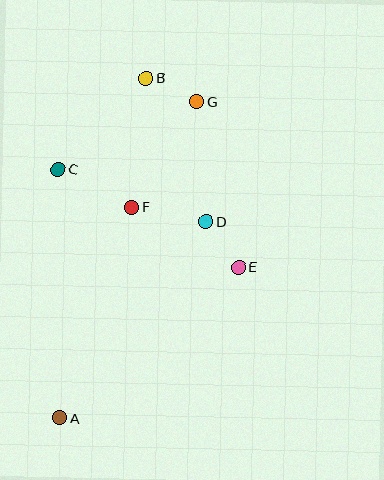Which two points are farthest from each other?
Points A and B are farthest from each other.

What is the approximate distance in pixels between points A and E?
The distance between A and E is approximately 234 pixels.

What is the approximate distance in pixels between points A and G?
The distance between A and G is approximately 344 pixels.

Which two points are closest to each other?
Points B and G are closest to each other.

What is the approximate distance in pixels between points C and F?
The distance between C and F is approximately 82 pixels.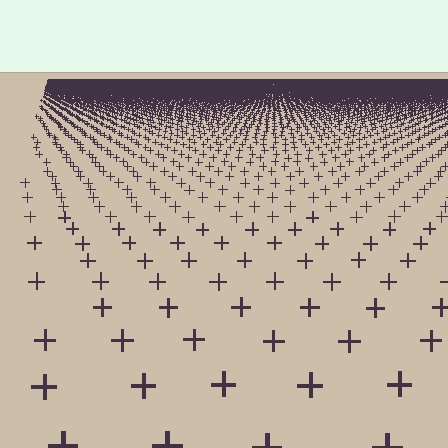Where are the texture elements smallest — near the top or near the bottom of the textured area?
Near the top.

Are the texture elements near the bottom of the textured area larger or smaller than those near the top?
Larger. Near the bottom, elements are closer to the viewer and appear at a bigger on-screen size.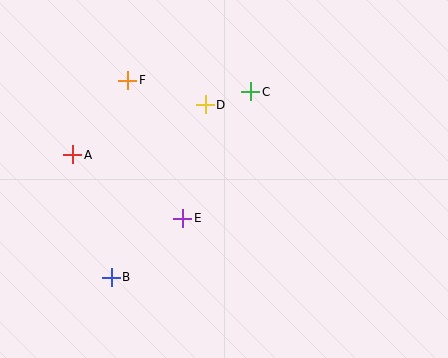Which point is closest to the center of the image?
Point E at (183, 218) is closest to the center.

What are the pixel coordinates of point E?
Point E is at (183, 218).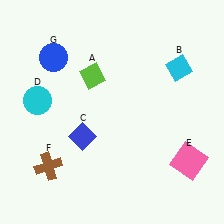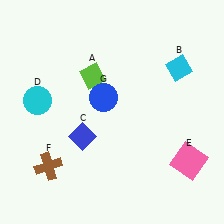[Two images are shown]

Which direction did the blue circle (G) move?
The blue circle (G) moved right.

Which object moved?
The blue circle (G) moved right.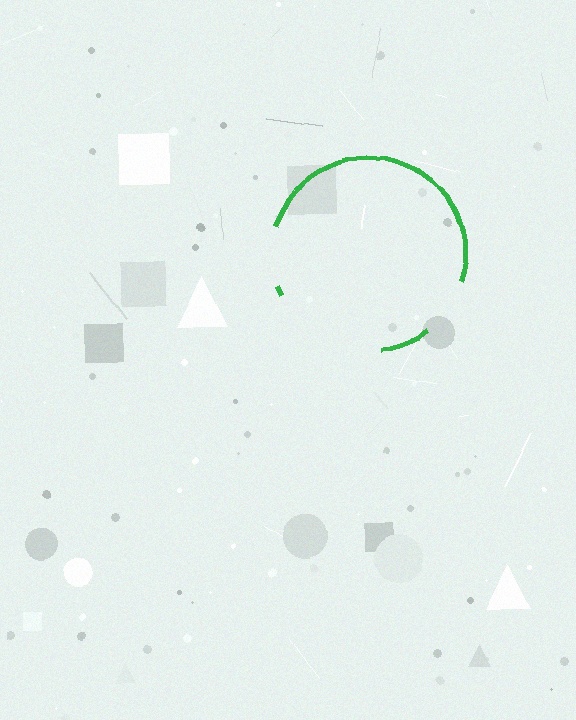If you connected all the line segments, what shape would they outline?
They would outline a circle.